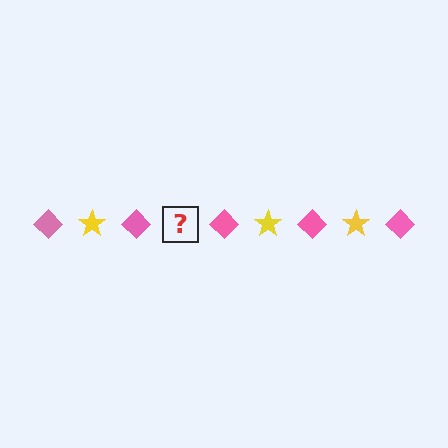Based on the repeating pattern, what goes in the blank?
The blank should be a yellow star.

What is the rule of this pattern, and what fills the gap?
The rule is that the pattern alternates between pink diamond and yellow star. The gap should be filled with a yellow star.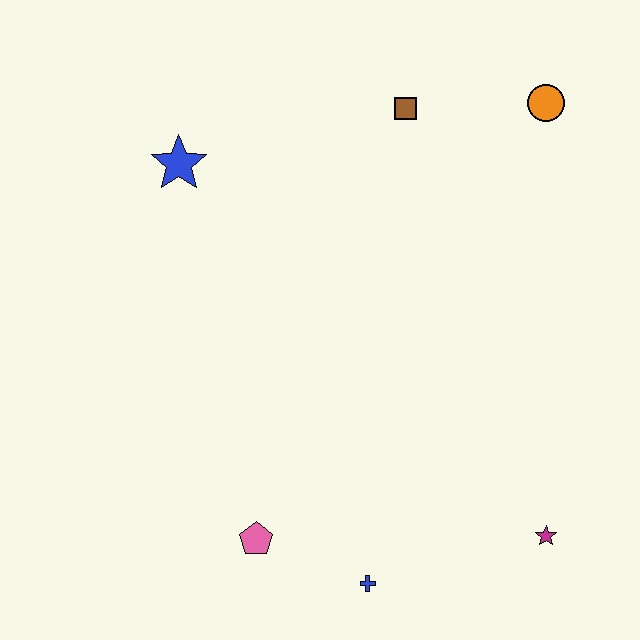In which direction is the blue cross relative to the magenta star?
The blue cross is to the left of the magenta star.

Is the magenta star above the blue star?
No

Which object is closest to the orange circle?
The brown square is closest to the orange circle.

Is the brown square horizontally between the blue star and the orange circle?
Yes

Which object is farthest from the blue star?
The magenta star is farthest from the blue star.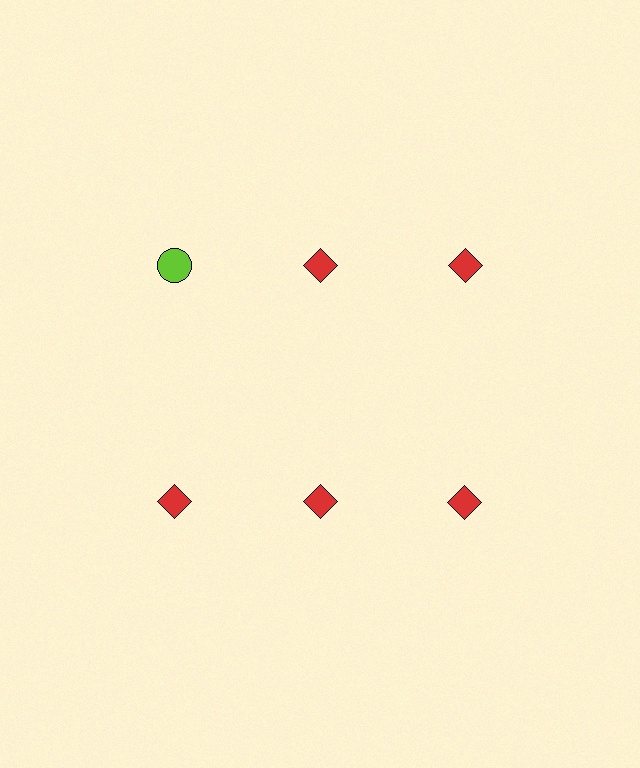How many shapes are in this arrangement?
There are 6 shapes arranged in a grid pattern.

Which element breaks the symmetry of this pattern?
The lime circle in the top row, leftmost column breaks the symmetry. All other shapes are red diamonds.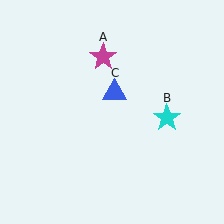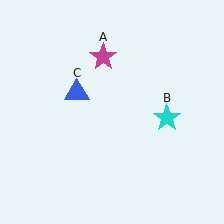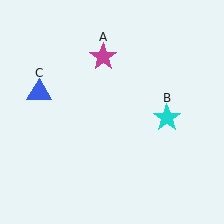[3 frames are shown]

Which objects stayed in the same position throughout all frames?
Magenta star (object A) and cyan star (object B) remained stationary.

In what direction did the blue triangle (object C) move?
The blue triangle (object C) moved left.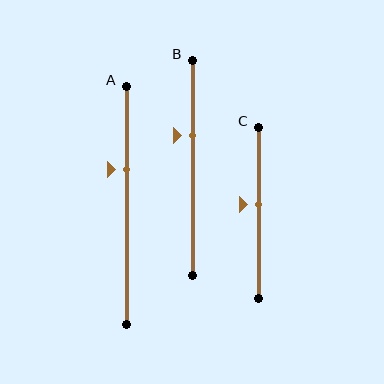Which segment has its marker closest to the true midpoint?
Segment C has its marker closest to the true midpoint.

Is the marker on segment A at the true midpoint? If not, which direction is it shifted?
No, the marker on segment A is shifted upward by about 15% of the segment length.